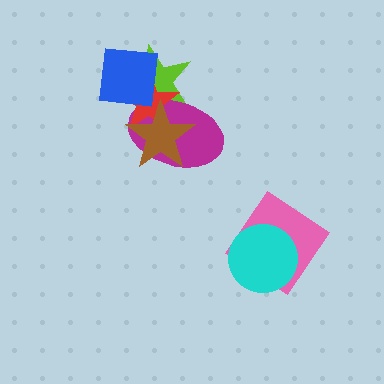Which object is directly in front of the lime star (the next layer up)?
The magenta ellipse is directly in front of the lime star.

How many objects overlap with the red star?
4 objects overlap with the red star.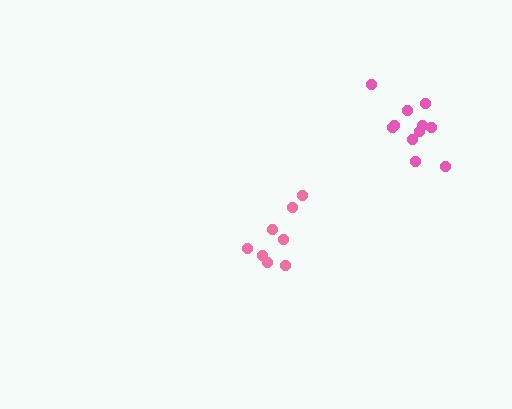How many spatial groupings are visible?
There are 2 spatial groupings.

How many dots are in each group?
Group 1: 8 dots, Group 2: 11 dots (19 total).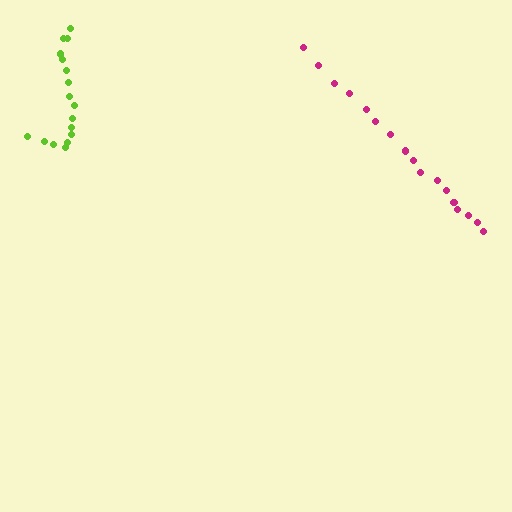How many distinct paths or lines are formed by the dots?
There are 2 distinct paths.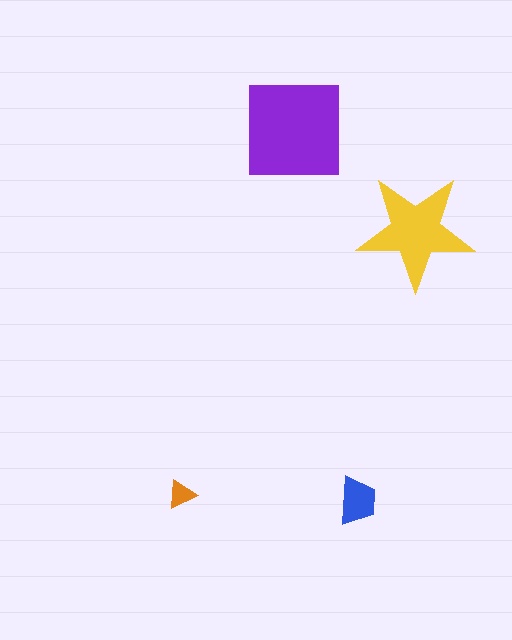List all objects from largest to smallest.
The purple square, the yellow star, the blue trapezoid, the orange triangle.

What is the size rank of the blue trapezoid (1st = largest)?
3rd.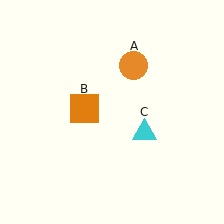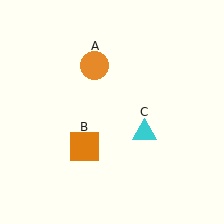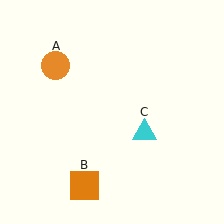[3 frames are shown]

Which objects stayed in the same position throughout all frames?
Cyan triangle (object C) remained stationary.